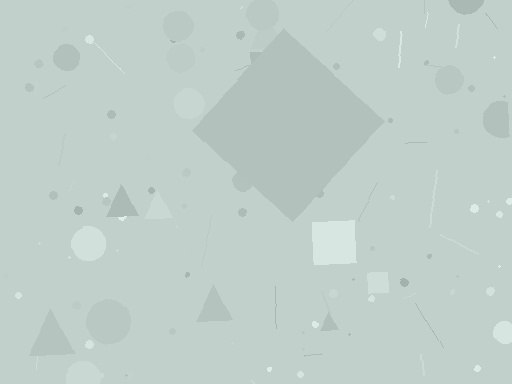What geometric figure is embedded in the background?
A diamond is embedded in the background.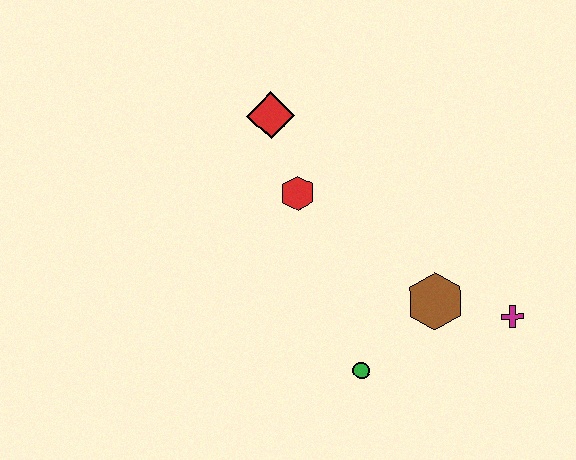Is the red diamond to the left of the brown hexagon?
Yes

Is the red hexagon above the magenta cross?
Yes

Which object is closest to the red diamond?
The red hexagon is closest to the red diamond.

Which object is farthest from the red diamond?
The magenta cross is farthest from the red diamond.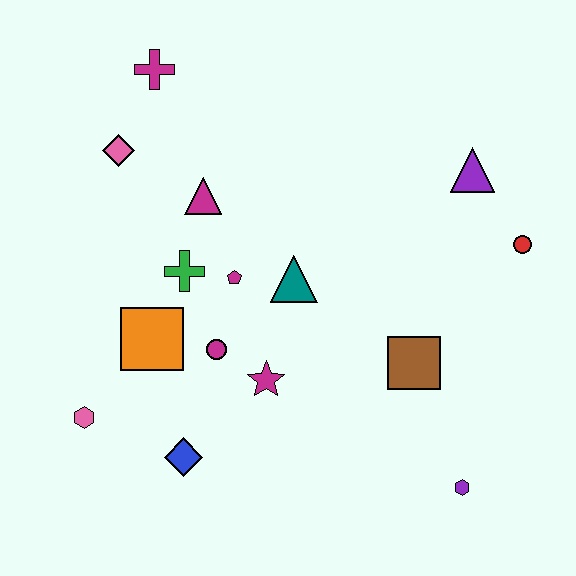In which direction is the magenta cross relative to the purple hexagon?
The magenta cross is above the purple hexagon.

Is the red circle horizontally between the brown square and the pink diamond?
No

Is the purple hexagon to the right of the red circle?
No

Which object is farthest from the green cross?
The purple hexagon is farthest from the green cross.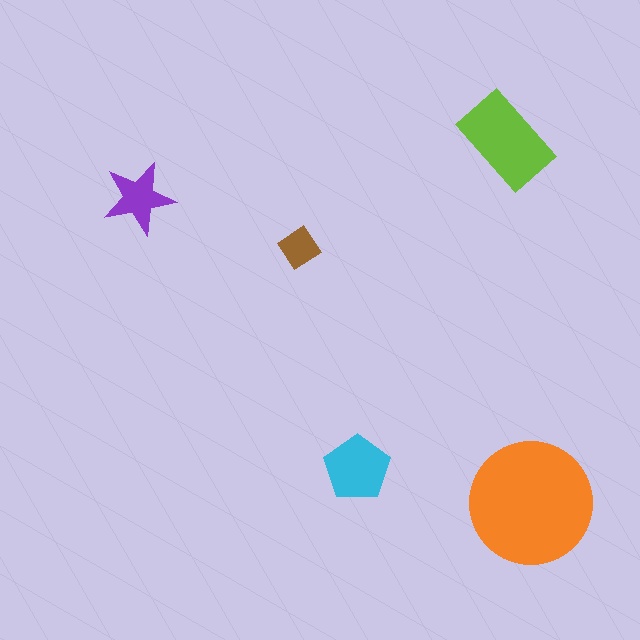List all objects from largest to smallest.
The orange circle, the lime rectangle, the cyan pentagon, the purple star, the brown diamond.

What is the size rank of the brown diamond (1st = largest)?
5th.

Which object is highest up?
The lime rectangle is topmost.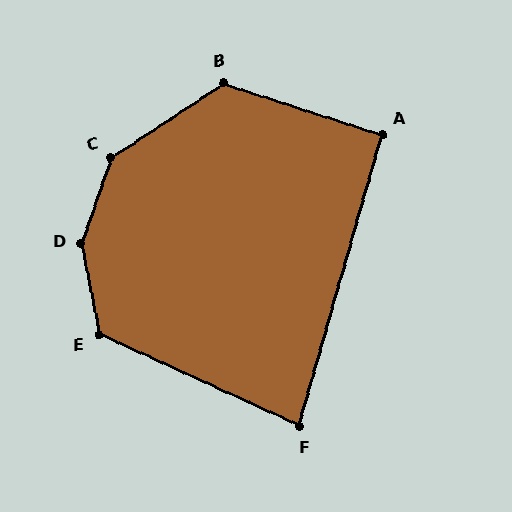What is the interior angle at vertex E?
Approximately 126 degrees (obtuse).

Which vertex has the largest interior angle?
D, at approximately 149 degrees.